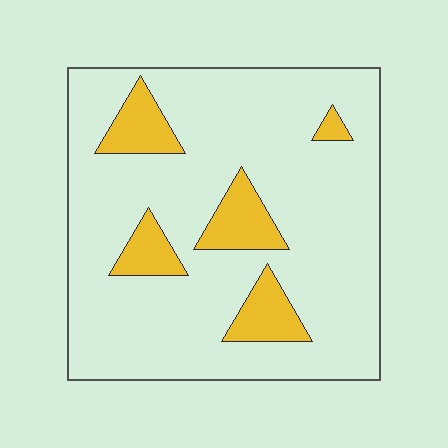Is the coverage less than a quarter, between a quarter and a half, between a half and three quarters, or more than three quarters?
Less than a quarter.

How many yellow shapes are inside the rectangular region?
5.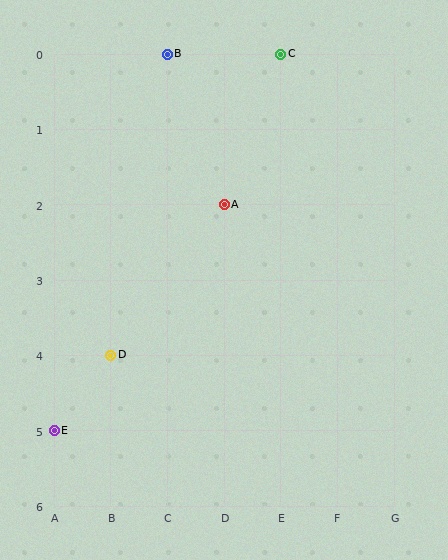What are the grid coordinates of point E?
Point E is at grid coordinates (A, 5).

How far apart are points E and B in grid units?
Points E and B are 2 columns and 5 rows apart (about 5.4 grid units diagonally).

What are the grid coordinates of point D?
Point D is at grid coordinates (B, 4).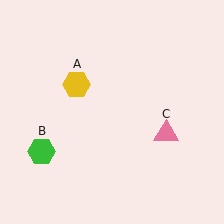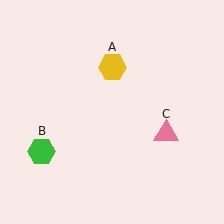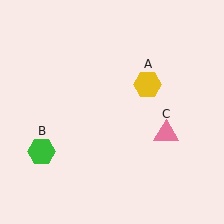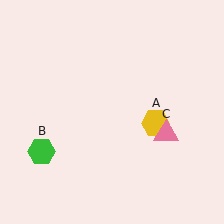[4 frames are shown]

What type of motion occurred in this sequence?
The yellow hexagon (object A) rotated clockwise around the center of the scene.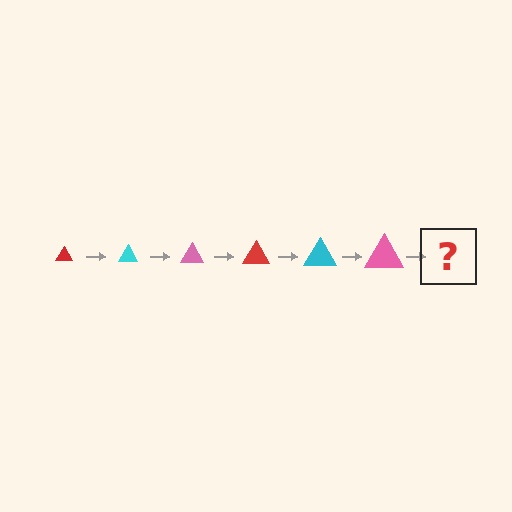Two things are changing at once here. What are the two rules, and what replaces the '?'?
The two rules are that the triangle grows larger each step and the color cycles through red, cyan, and pink. The '?' should be a red triangle, larger than the previous one.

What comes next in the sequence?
The next element should be a red triangle, larger than the previous one.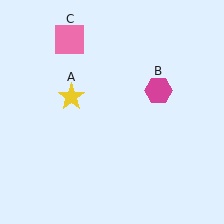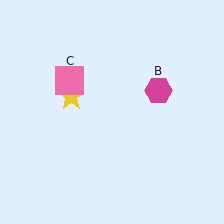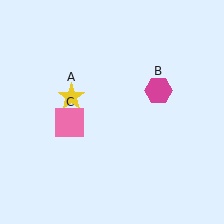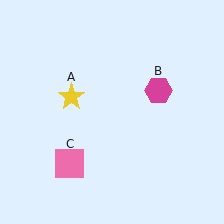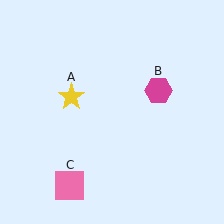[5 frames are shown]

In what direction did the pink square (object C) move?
The pink square (object C) moved down.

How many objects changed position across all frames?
1 object changed position: pink square (object C).